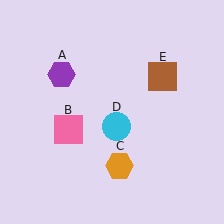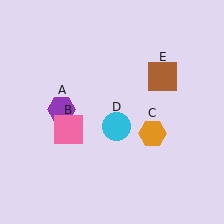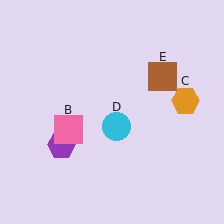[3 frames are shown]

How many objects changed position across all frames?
2 objects changed position: purple hexagon (object A), orange hexagon (object C).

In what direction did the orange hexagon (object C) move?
The orange hexagon (object C) moved up and to the right.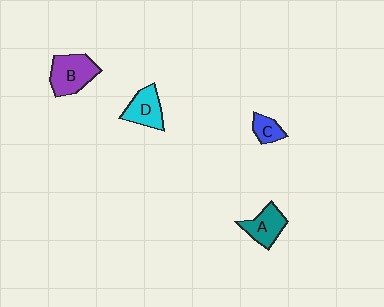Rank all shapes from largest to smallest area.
From largest to smallest: B (purple), D (cyan), A (teal), C (blue).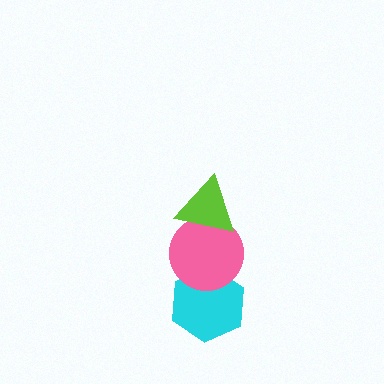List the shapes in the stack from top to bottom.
From top to bottom: the lime triangle, the pink circle, the cyan hexagon.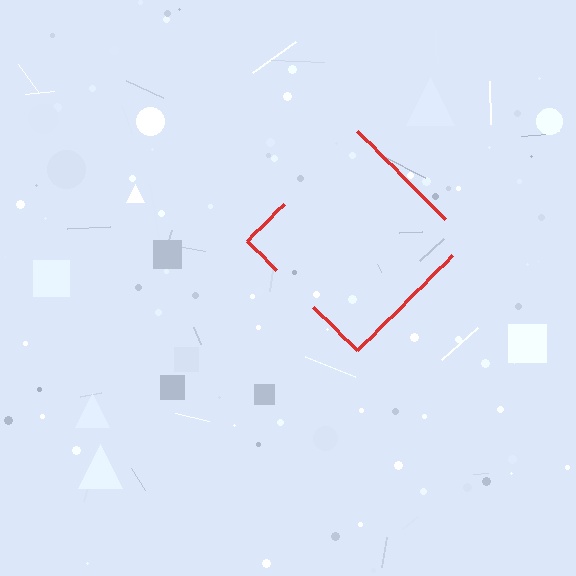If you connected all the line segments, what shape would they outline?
They would outline a diamond.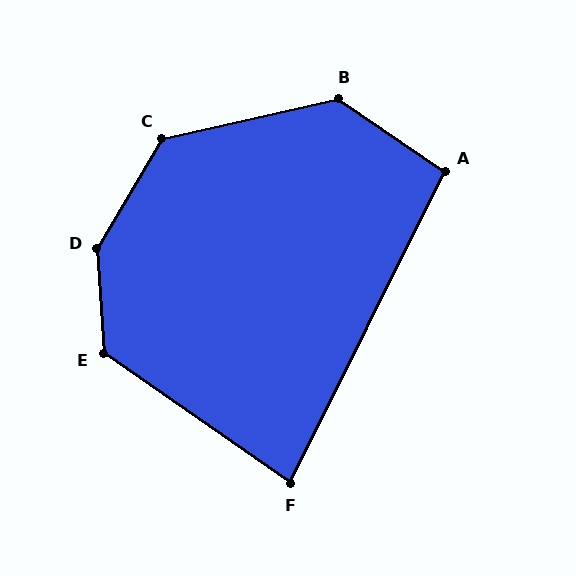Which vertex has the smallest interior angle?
F, at approximately 82 degrees.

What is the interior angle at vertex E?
Approximately 129 degrees (obtuse).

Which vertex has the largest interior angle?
D, at approximately 145 degrees.